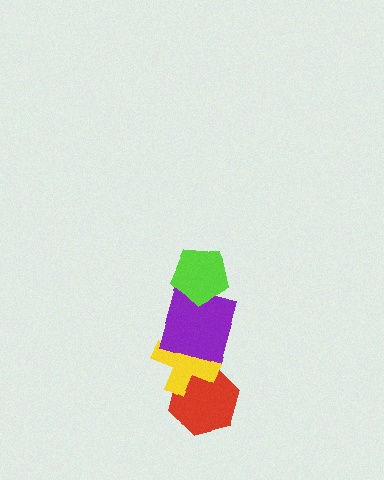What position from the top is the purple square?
The purple square is 2nd from the top.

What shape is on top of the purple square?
The lime pentagon is on top of the purple square.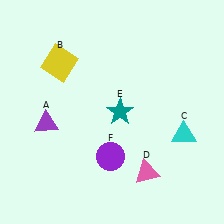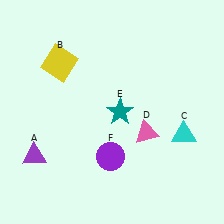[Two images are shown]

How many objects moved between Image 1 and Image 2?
2 objects moved between the two images.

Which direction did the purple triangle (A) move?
The purple triangle (A) moved down.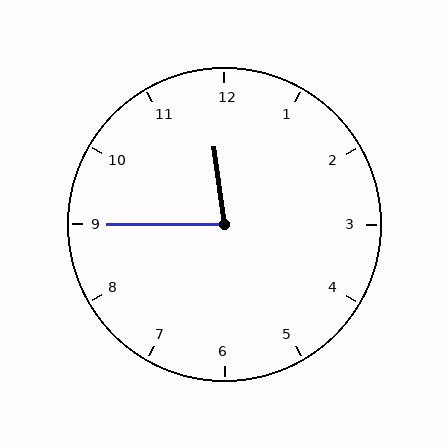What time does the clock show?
11:45.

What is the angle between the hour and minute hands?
Approximately 82 degrees.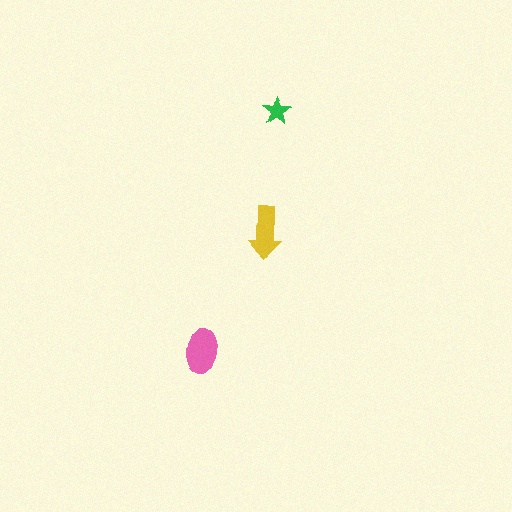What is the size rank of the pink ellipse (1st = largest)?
1st.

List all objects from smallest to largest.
The green star, the yellow arrow, the pink ellipse.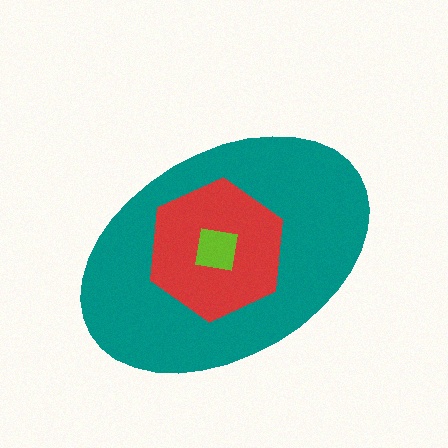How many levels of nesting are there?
3.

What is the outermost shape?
The teal ellipse.